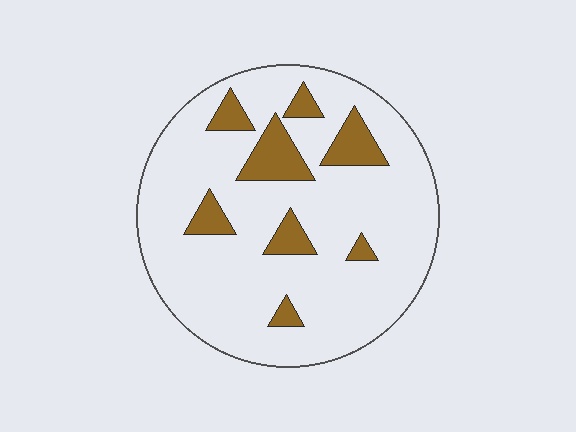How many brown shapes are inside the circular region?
8.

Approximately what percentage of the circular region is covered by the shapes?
Approximately 15%.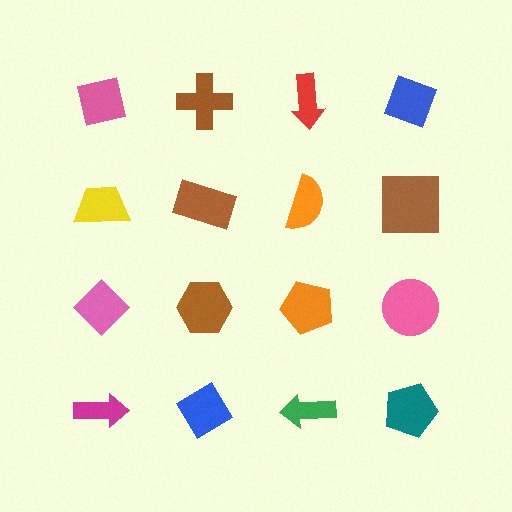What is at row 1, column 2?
A brown cross.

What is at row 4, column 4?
A teal pentagon.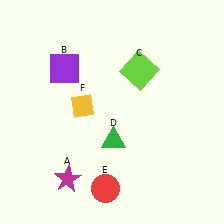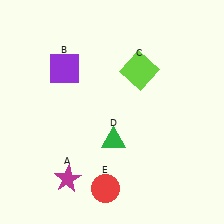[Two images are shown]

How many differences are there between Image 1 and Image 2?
There is 1 difference between the two images.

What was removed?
The yellow diamond (F) was removed in Image 2.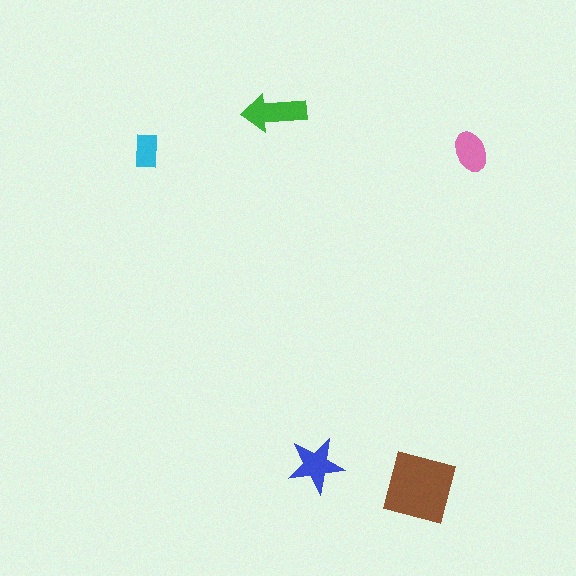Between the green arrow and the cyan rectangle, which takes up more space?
The green arrow.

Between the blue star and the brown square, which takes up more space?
The brown square.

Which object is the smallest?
The cyan rectangle.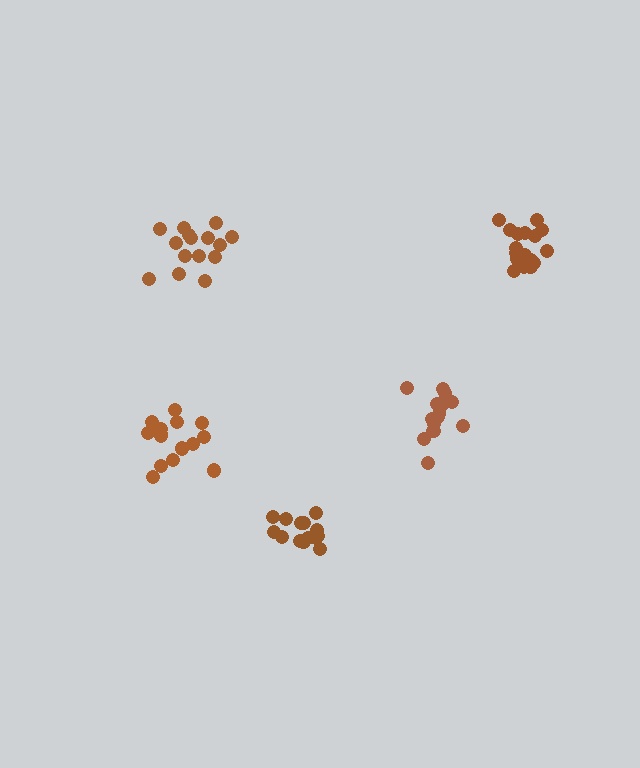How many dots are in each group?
Group 1: 14 dots, Group 2: 16 dots, Group 3: 18 dots, Group 4: 15 dots, Group 5: 15 dots (78 total).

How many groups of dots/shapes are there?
There are 5 groups.